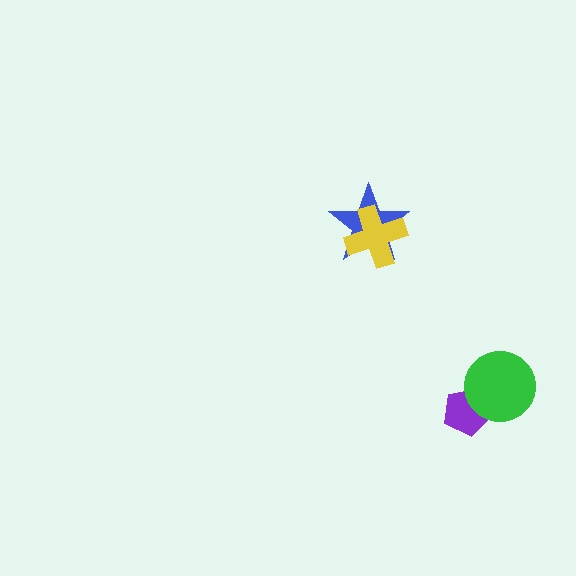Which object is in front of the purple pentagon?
The green circle is in front of the purple pentagon.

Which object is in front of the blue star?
The yellow cross is in front of the blue star.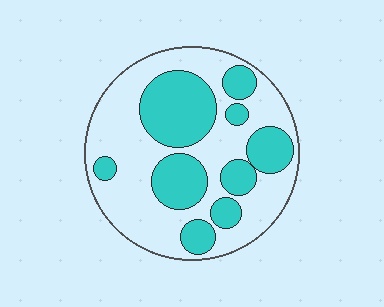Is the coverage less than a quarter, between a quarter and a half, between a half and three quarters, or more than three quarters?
Between a quarter and a half.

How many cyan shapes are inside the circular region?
9.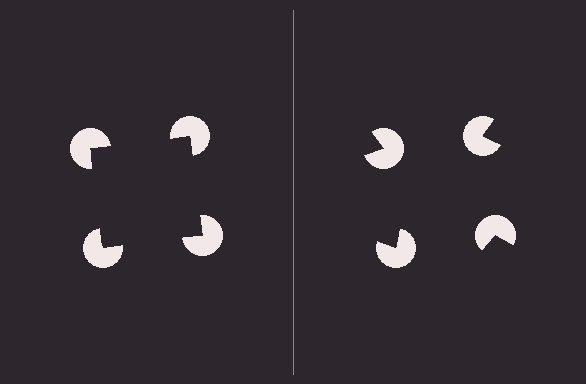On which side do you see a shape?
An illusory square appears on the left side. On the right side the wedge cuts are rotated, so no coherent shape forms.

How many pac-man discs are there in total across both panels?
8 — 4 on each side.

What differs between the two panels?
The pac-man discs are positioned identically on both sides; only the wedge orientations differ. On the left they align to a square; on the right they are misaligned.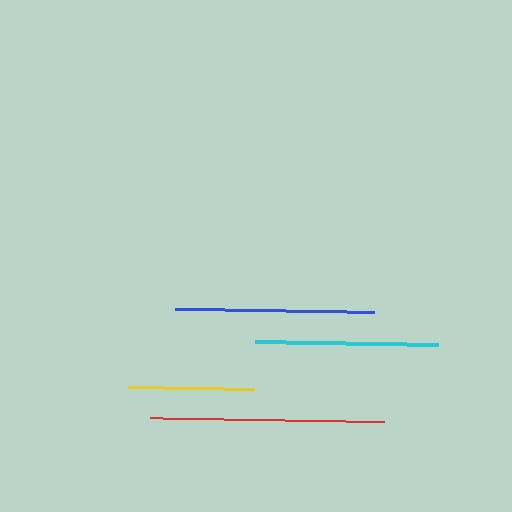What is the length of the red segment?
The red segment is approximately 234 pixels long.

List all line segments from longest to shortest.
From longest to shortest: red, blue, cyan, yellow.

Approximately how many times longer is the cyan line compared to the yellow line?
The cyan line is approximately 1.4 times the length of the yellow line.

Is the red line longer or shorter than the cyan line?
The red line is longer than the cyan line.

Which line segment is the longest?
The red line is the longest at approximately 234 pixels.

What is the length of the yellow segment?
The yellow segment is approximately 126 pixels long.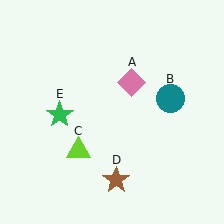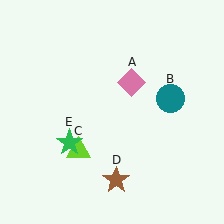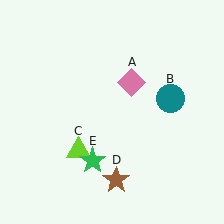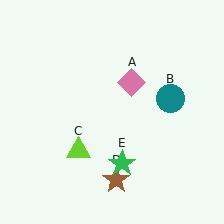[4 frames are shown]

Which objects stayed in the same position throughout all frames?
Pink diamond (object A) and teal circle (object B) and lime triangle (object C) and brown star (object D) remained stationary.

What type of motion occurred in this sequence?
The green star (object E) rotated counterclockwise around the center of the scene.